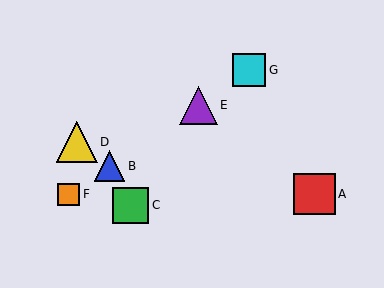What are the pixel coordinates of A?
Object A is at (314, 194).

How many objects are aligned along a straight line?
4 objects (B, E, F, G) are aligned along a straight line.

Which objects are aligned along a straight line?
Objects B, E, F, G are aligned along a straight line.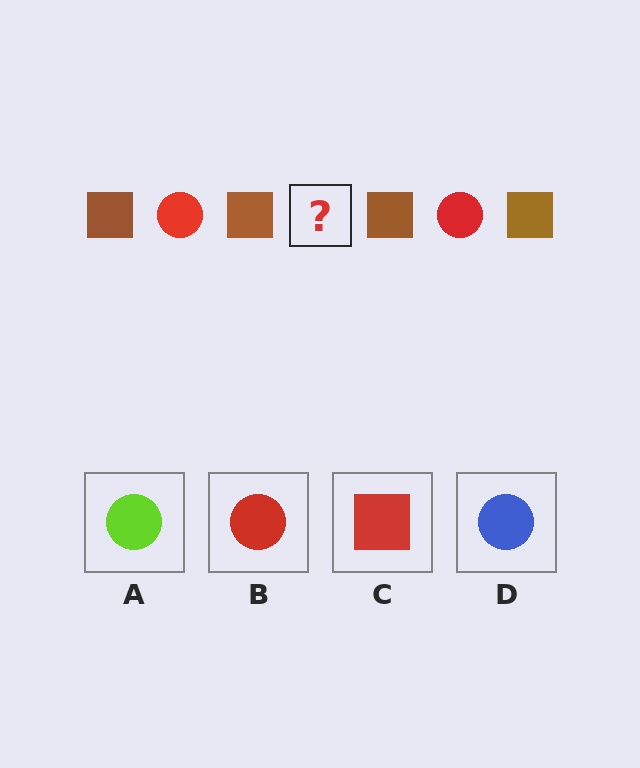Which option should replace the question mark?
Option B.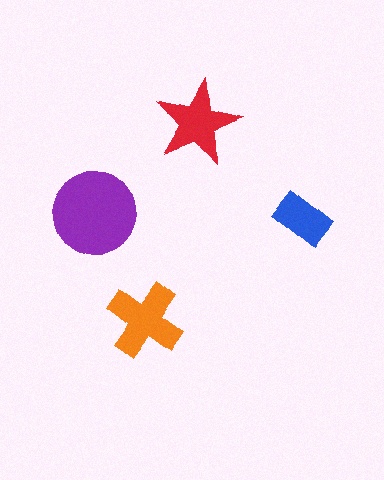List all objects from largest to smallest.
The purple circle, the orange cross, the red star, the blue rectangle.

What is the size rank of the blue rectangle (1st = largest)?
4th.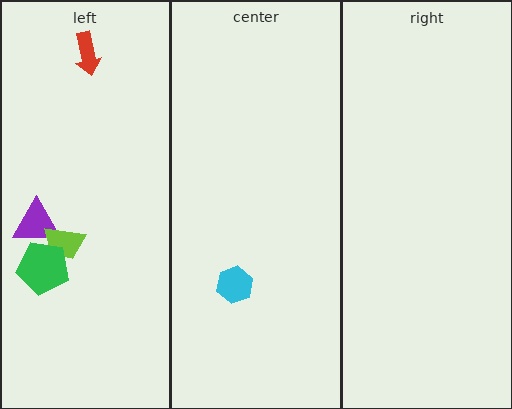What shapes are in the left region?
The purple triangle, the lime trapezoid, the green pentagon, the red arrow.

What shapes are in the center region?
The cyan hexagon.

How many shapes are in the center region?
1.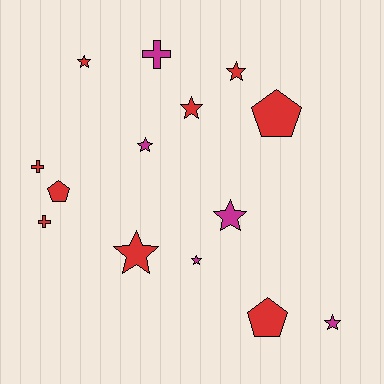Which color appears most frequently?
Red, with 9 objects.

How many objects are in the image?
There are 14 objects.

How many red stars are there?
There are 4 red stars.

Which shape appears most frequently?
Star, with 8 objects.